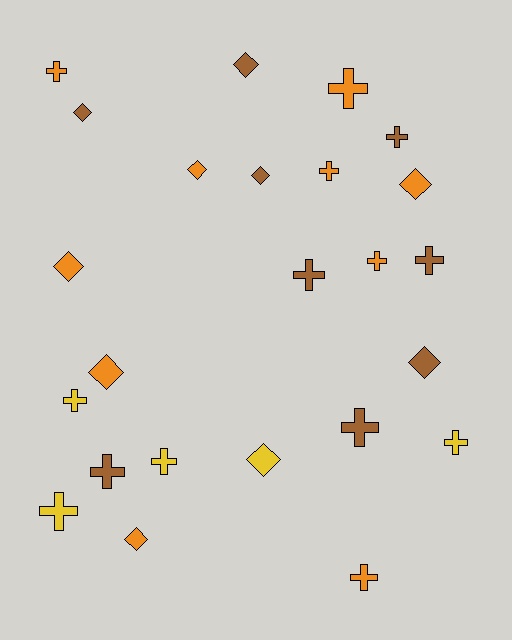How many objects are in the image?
There are 24 objects.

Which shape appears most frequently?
Cross, with 14 objects.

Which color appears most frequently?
Orange, with 10 objects.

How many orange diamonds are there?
There are 5 orange diamonds.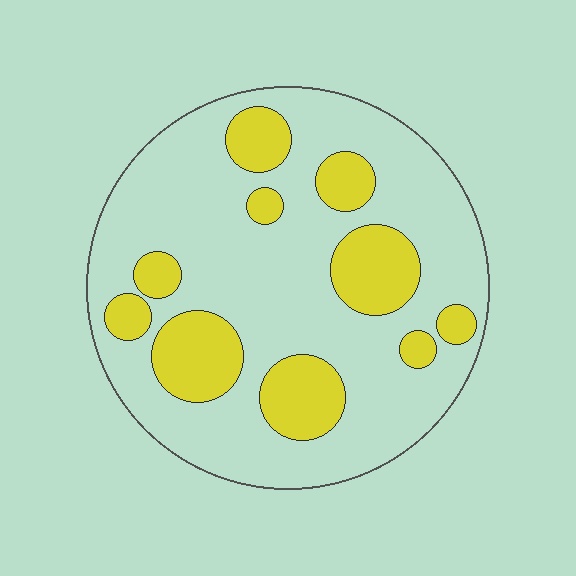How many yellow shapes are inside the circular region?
10.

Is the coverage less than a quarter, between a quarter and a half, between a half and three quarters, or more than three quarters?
Between a quarter and a half.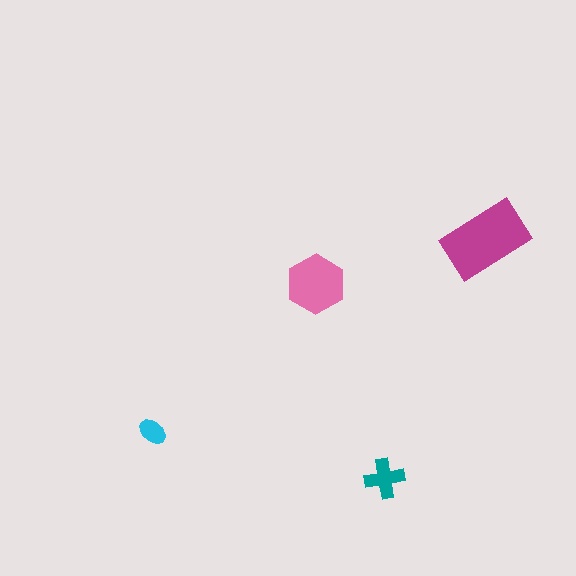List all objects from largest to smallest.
The magenta rectangle, the pink hexagon, the teal cross, the cyan ellipse.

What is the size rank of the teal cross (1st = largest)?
3rd.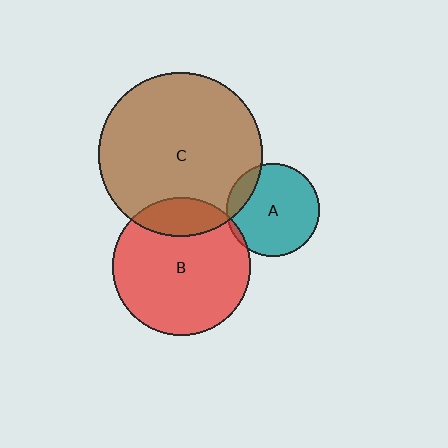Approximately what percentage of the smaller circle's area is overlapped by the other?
Approximately 15%.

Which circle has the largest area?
Circle C (brown).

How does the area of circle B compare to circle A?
Approximately 2.2 times.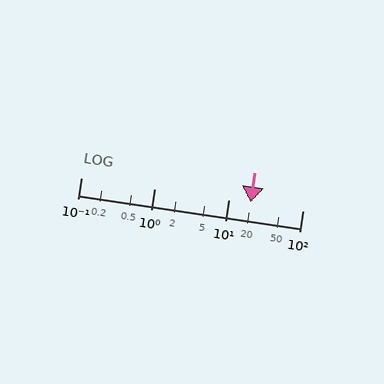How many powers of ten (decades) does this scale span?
The scale spans 3 decades, from 0.1 to 100.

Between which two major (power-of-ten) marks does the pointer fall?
The pointer is between 10 and 100.